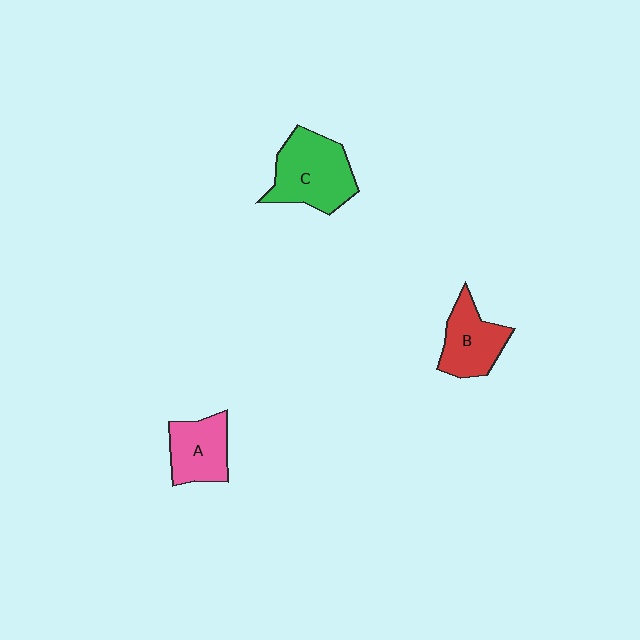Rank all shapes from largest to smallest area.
From largest to smallest: C (green), B (red), A (pink).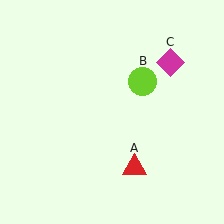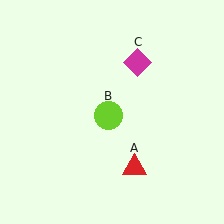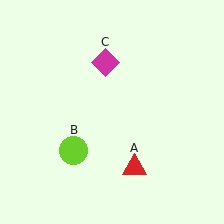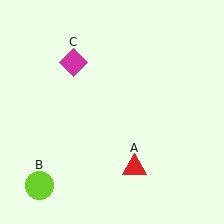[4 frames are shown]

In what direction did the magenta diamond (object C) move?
The magenta diamond (object C) moved left.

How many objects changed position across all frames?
2 objects changed position: lime circle (object B), magenta diamond (object C).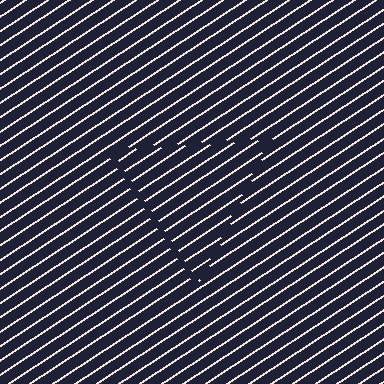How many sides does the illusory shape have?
3 sides — the line-ends trace a triangle.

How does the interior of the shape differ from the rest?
The interior of the shape contains the same grating, shifted by half a period — the contour is defined by the phase discontinuity where line-ends from the inner and outer gratings abut.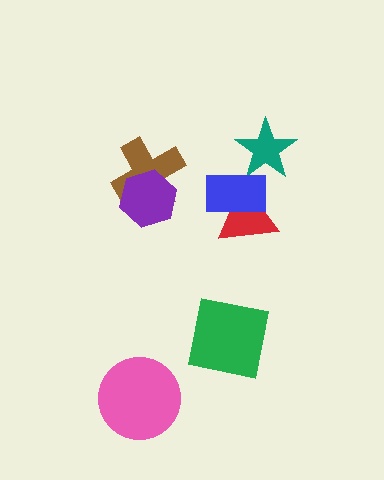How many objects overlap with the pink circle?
0 objects overlap with the pink circle.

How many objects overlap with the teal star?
1 object overlaps with the teal star.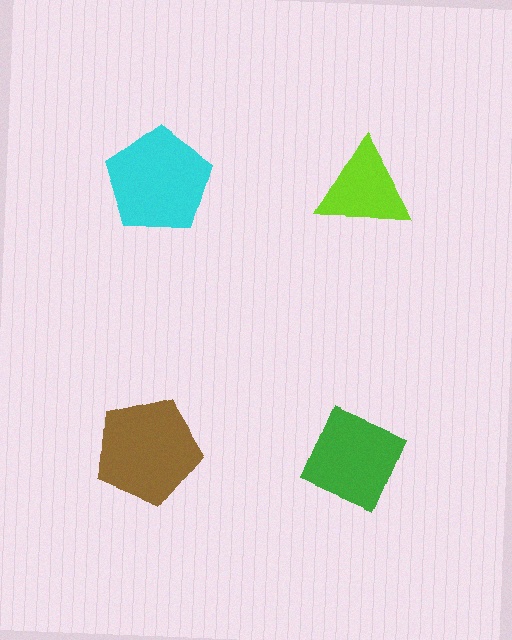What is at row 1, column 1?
A cyan pentagon.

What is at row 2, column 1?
A brown pentagon.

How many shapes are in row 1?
2 shapes.